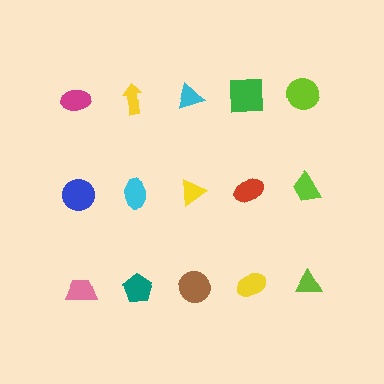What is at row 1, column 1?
A magenta ellipse.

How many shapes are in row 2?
5 shapes.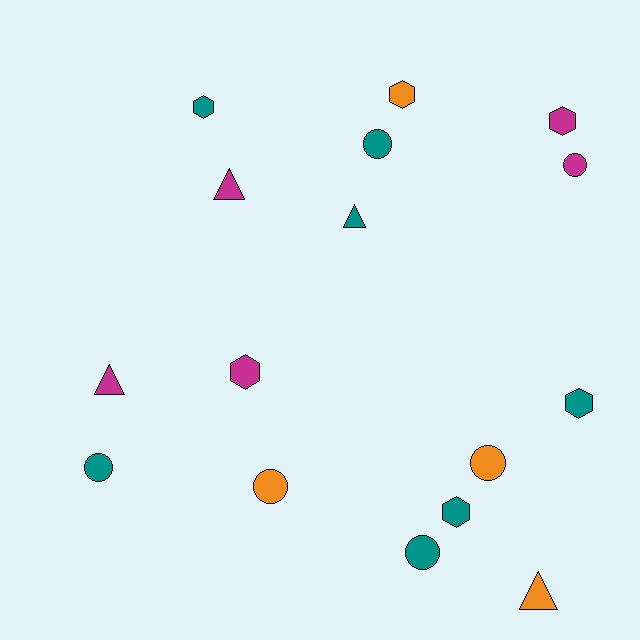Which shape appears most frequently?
Circle, with 6 objects.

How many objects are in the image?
There are 16 objects.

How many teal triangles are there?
There is 1 teal triangle.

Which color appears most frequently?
Teal, with 7 objects.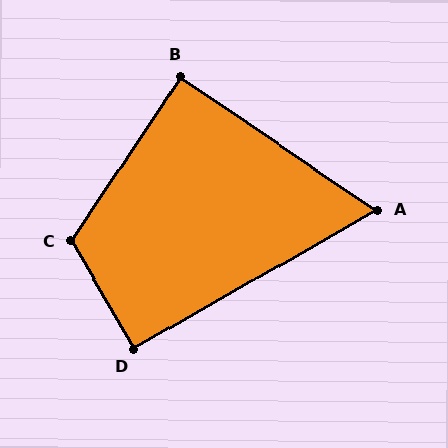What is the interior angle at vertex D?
Approximately 91 degrees (approximately right).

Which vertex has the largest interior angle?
C, at approximately 116 degrees.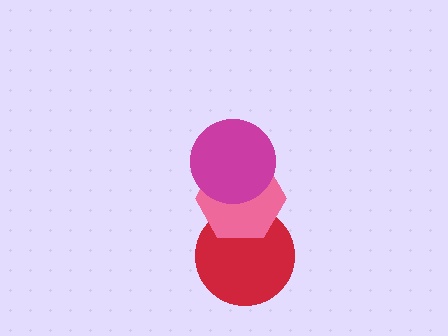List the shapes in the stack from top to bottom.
From top to bottom: the magenta circle, the pink hexagon, the red circle.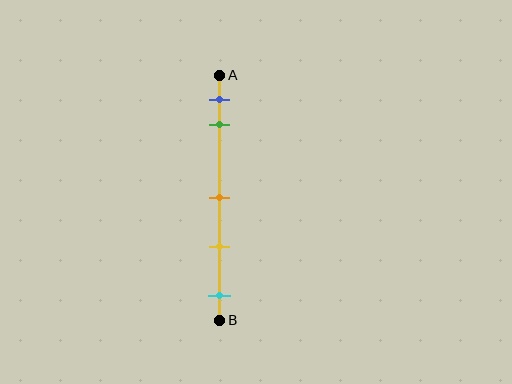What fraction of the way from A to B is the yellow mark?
The yellow mark is approximately 70% (0.7) of the way from A to B.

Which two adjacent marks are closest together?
The blue and green marks are the closest adjacent pair.